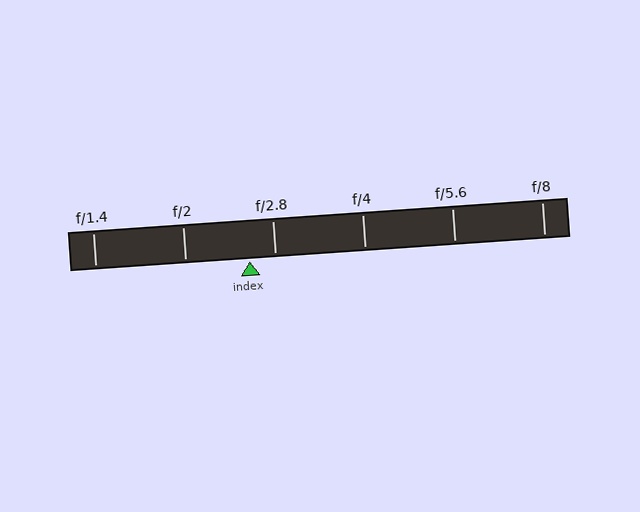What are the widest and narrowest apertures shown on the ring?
The widest aperture shown is f/1.4 and the narrowest is f/8.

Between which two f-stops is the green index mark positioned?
The index mark is between f/2 and f/2.8.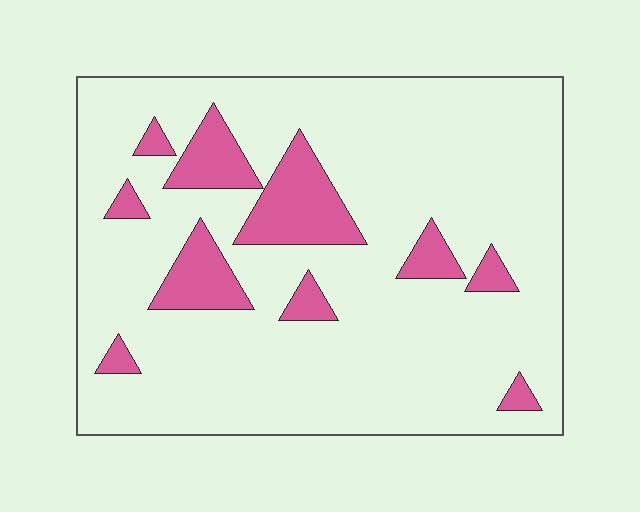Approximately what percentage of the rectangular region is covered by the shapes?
Approximately 15%.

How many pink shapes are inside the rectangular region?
10.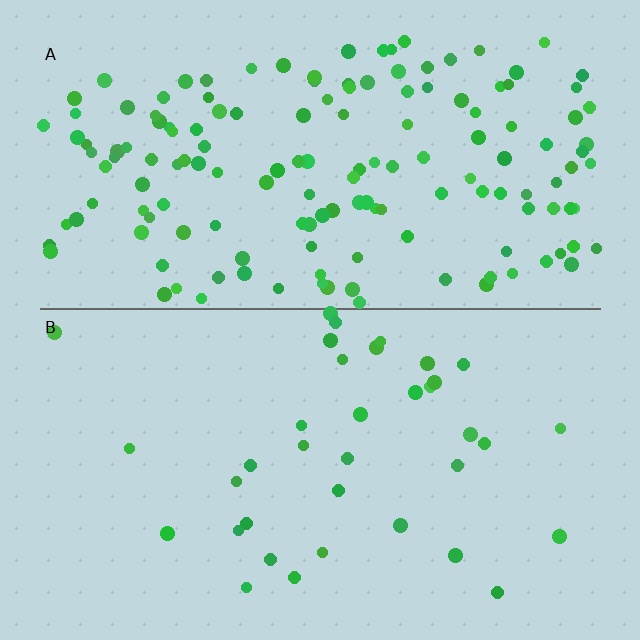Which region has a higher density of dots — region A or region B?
A (the top).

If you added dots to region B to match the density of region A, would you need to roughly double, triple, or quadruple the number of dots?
Approximately quadruple.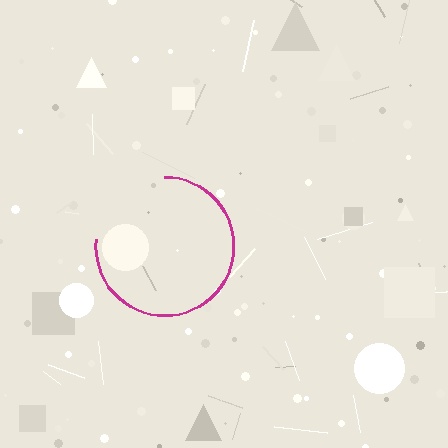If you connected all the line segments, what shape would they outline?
They would outline a circle.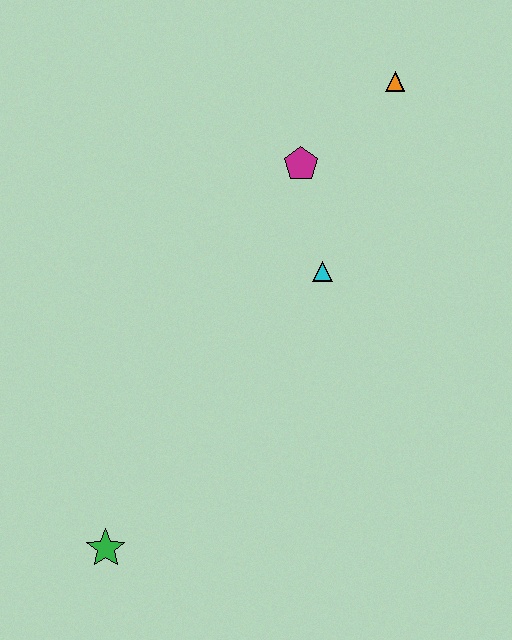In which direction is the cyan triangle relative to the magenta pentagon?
The cyan triangle is below the magenta pentagon.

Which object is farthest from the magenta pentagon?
The green star is farthest from the magenta pentagon.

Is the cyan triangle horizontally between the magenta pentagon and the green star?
No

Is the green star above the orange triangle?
No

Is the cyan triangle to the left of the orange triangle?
Yes